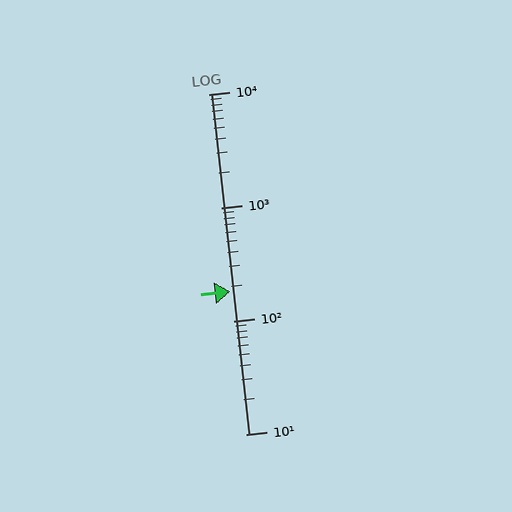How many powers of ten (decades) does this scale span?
The scale spans 3 decades, from 10 to 10000.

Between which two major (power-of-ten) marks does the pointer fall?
The pointer is between 100 and 1000.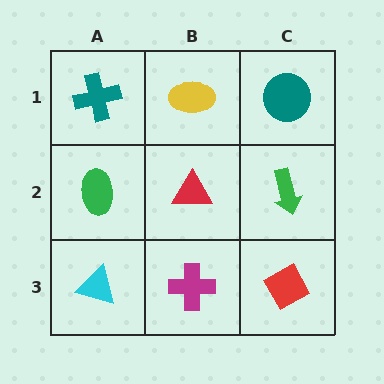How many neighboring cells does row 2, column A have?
3.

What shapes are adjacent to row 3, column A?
A green ellipse (row 2, column A), a magenta cross (row 3, column B).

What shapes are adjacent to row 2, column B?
A yellow ellipse (row 1, column B), a magenta cross (row 3, column B), a green ellipse (row 2, column A), a green arrow (row 2, column C).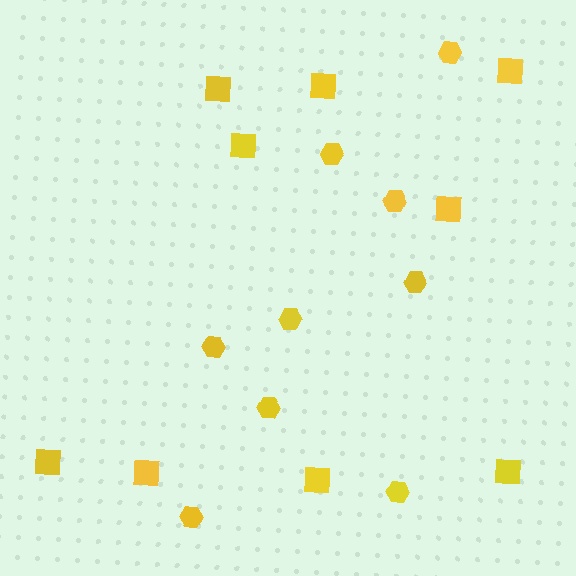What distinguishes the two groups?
There are 2 groups: one group of hexagons (9) and one group of squares (9).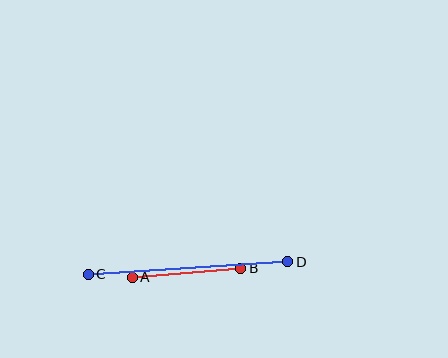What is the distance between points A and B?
The distance is approximately 109 pixels.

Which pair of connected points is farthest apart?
Points C and D are farthest apart.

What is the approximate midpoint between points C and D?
The midpoint is at approximately (188, 268) pixels.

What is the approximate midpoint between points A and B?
The midpoint is at approximately (187, 273) pixels.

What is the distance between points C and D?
The distance is approximately 200 pixels.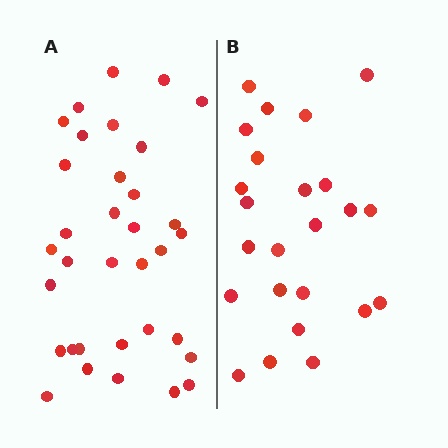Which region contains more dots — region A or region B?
Region A (the left region) has more dots.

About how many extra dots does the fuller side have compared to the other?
Region A has roughly 10 or so more dots than region B.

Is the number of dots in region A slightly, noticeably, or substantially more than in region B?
Region A has noticeably more, but not dramatically so. The ratio is roughly 1.4 to 1.